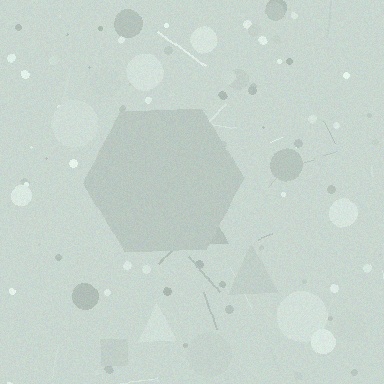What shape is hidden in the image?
A hexagon is hidden in the image.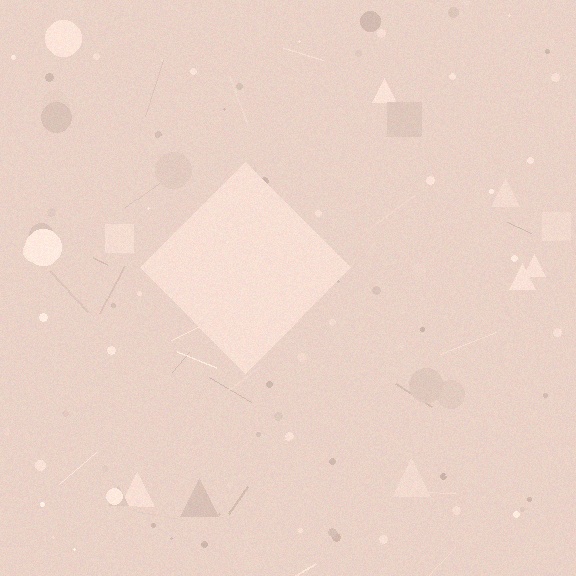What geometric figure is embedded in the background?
A diamond is embedded in the background.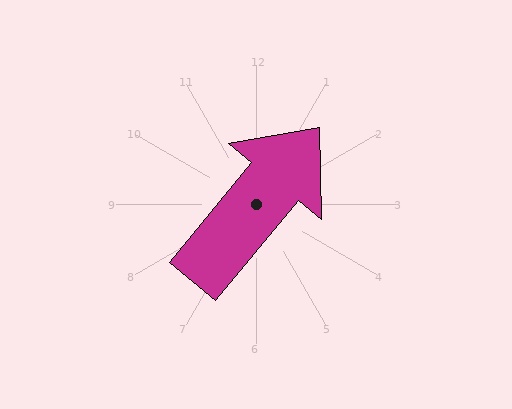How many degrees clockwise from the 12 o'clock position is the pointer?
Approximately 39 degrees.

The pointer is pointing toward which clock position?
Roughly 1 o'clock.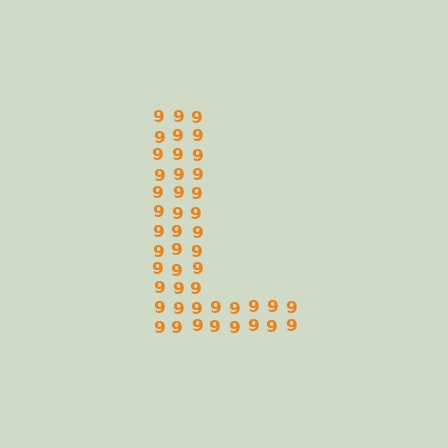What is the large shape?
The large shape is the letter L.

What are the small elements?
The small elements are digit 9's.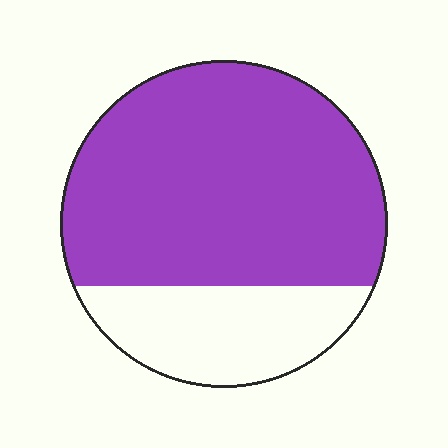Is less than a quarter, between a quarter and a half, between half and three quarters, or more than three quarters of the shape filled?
Between half and three quarters.